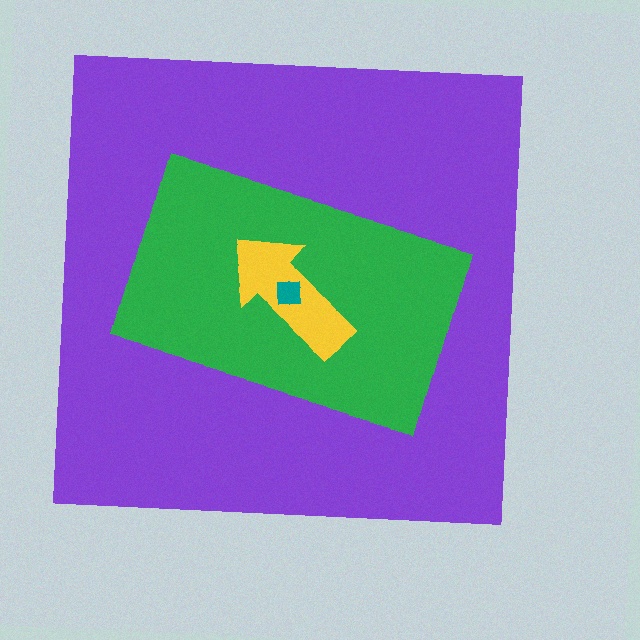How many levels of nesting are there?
4.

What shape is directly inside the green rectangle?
The yellow arrow.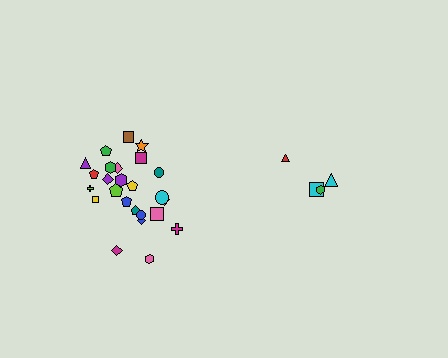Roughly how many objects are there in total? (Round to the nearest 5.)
Roughly 30 objects in total.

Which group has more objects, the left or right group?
The left group.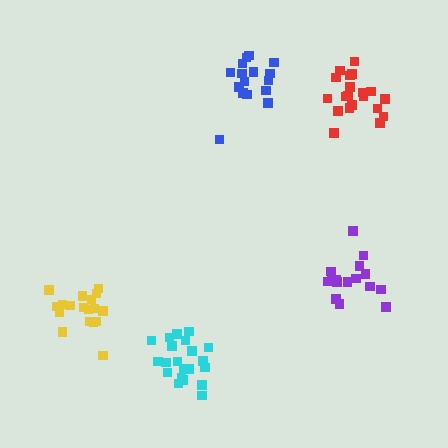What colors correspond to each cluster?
The clusters are colored: yellow, blue, cyan, purple, red.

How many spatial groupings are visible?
There are 5 spatial groupings.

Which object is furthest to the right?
The red cluster is rightmost.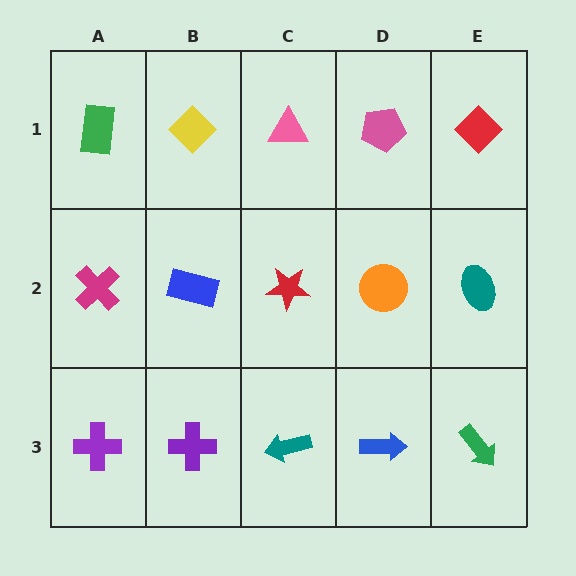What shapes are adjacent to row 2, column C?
A pink triangle (row 1, column C), a teal arrow (row 3, column C), a blue rectangle (row 2, column B), an orange circle (row 2, column D).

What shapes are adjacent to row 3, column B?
A blue rectangle (row 2, column B), a purple cross (row 3, column A), a teal arrow (row 3, column C).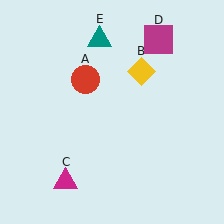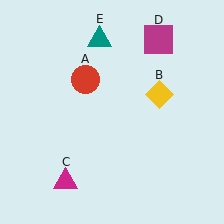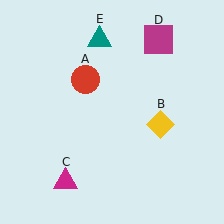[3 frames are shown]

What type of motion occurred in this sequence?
The yellow diamond (object B) rotated clockwise around the center of the scene.